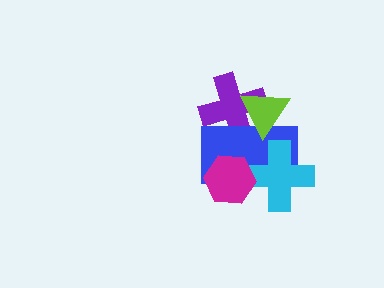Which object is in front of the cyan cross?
The magenta hexagon is in front of the cyan cross.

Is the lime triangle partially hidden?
No, no other shape covers it.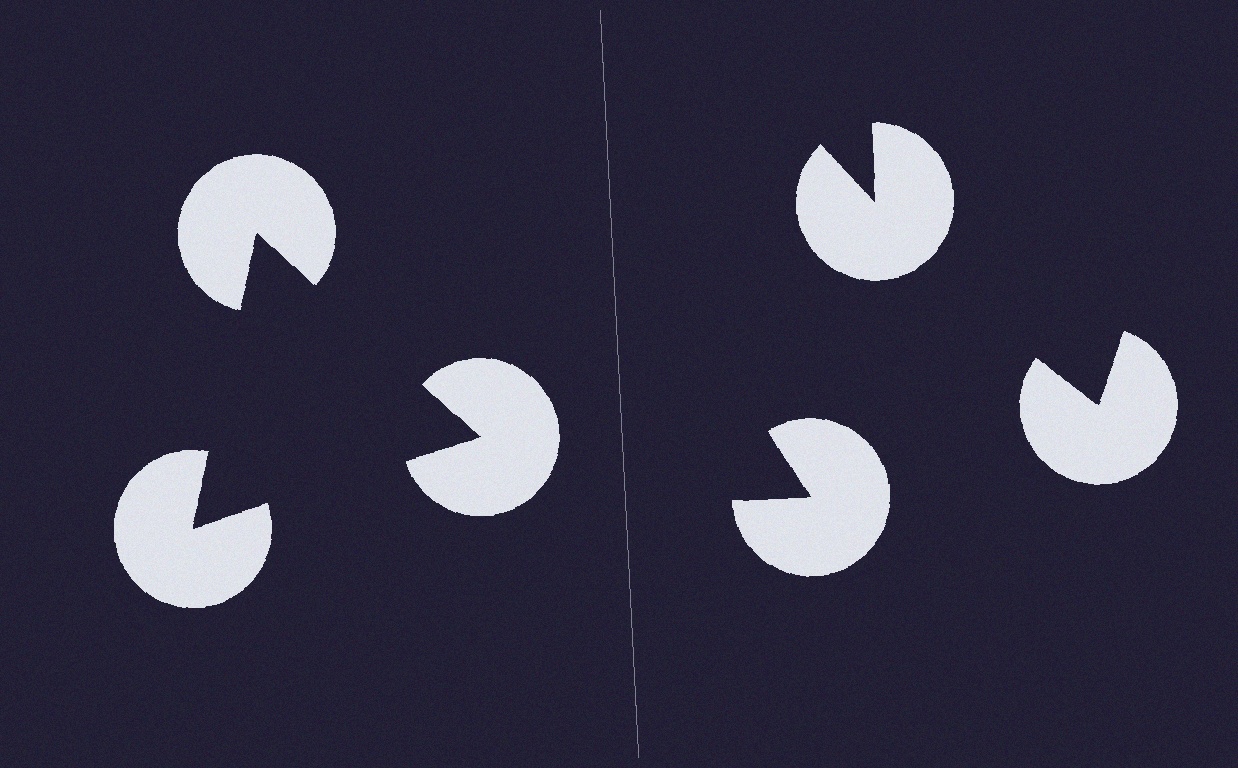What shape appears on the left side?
An illusory triangle.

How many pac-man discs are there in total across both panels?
6 — 3 on each side.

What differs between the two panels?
The pac-man discs are positioned identically on both sides; only the wedge orientations differ. On the left they align to a triangle; on the right they are misaligned.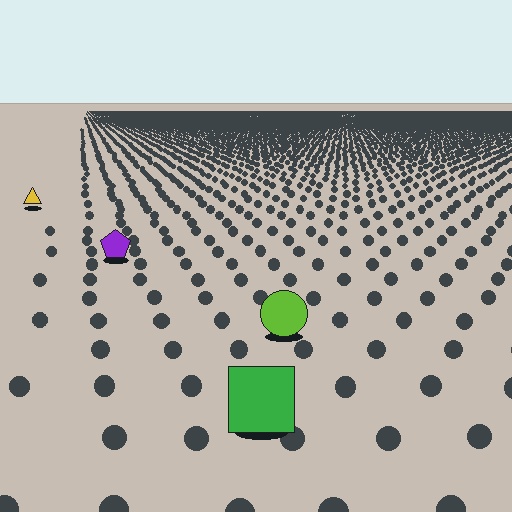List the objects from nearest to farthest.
From nearest to farthest: the green square, the lime circle, the purple pentagon, the yellow triangle.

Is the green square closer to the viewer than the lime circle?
Yes. The green square is closer — you can tell from the texture gradient: the ground texture is coarser near it.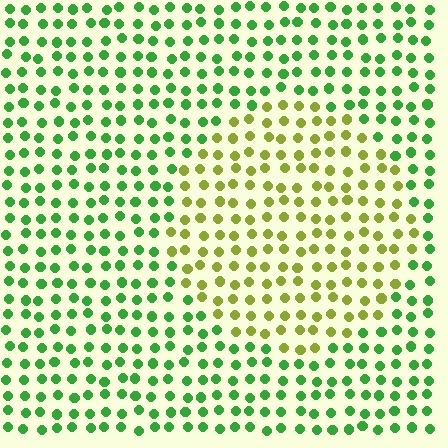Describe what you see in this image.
The image is filled with small green elements in a uniform arrangement. A circle-shaped region is visible where the elements are tinted to a slightly different hue, forming a subtle color boundary.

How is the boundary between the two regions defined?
The boundary is defined purely by a slight shift in hue (about 49 degrees). Spacing, size, and orientation are identical on both sides.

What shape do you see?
I see a circle.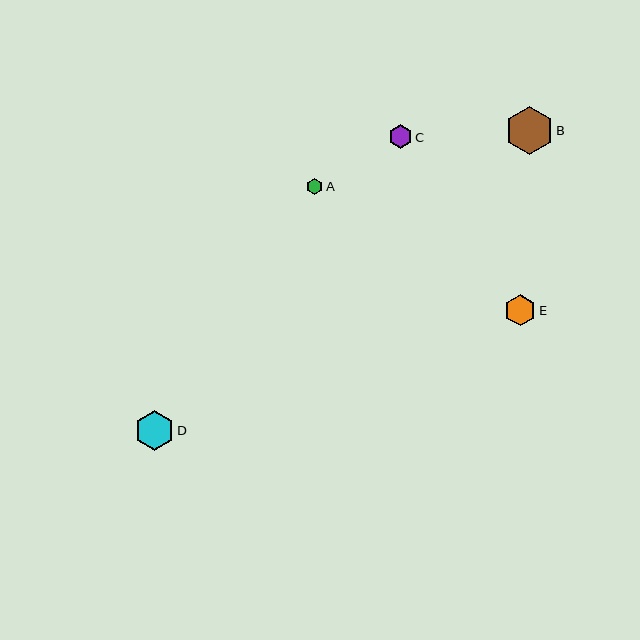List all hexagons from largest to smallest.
From largest to smallest: B, D, E, C, A.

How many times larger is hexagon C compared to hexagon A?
Hexagon C is approximately 1.4 times the size of hexagon A.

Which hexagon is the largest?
Hexagon B is the largest with a size of approximately 48 pixels.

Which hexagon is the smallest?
Hexagon A is the smallest with a size of approximately 16 pixels.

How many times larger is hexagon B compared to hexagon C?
Hexagon B is approximately 2.0 times the size of hexagon C.